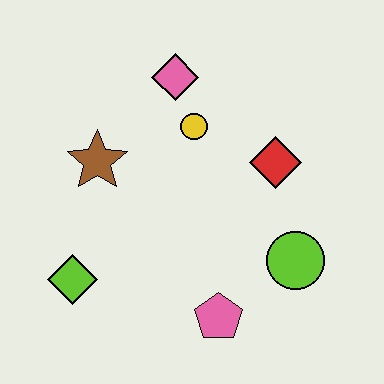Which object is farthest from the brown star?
The lime circle is farthest from the brown star.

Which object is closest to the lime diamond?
The brown star is closest to the lime diamond.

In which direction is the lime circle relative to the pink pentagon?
The lime circle is to the right of the pink pentagon.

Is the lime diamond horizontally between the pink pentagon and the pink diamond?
No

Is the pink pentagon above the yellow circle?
No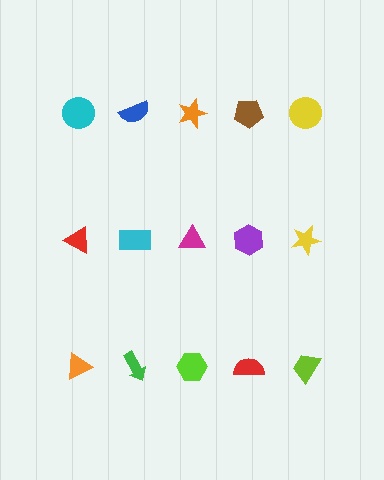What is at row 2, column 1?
A red triangle.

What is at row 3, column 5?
A lime trapezoid.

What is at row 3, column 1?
An orange triangle.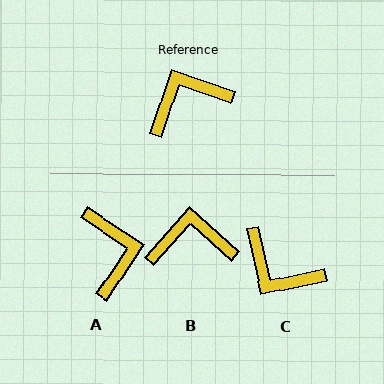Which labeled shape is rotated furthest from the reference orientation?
C, about 121 degrees away.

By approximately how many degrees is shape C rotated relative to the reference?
Approximately 121 degrees counter-clockwise.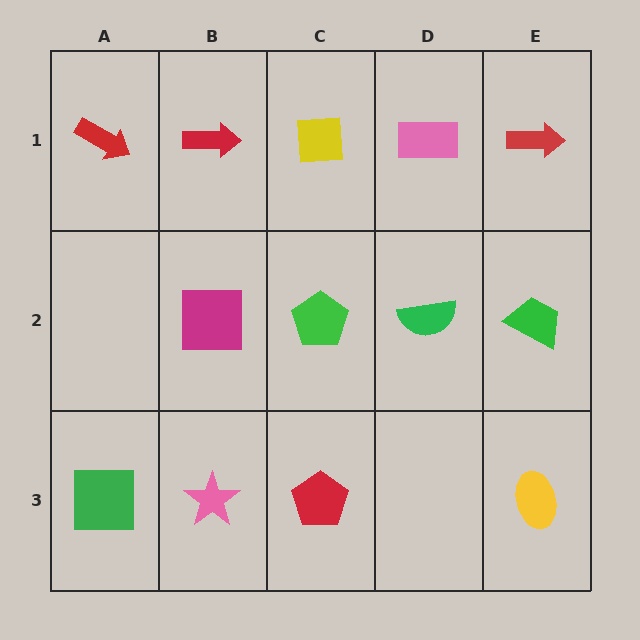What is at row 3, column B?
A pink star.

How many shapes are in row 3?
4 shapes.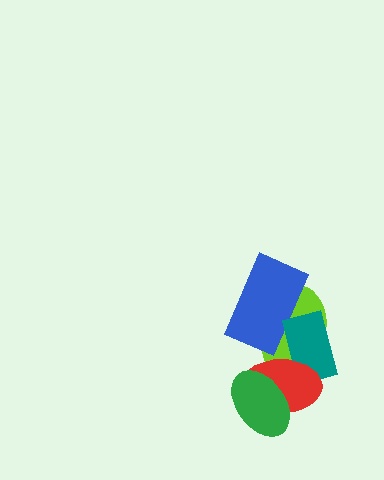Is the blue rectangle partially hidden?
Yes, it is partially covered by another shape.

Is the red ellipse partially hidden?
Yes, it is partially covered by another shape.